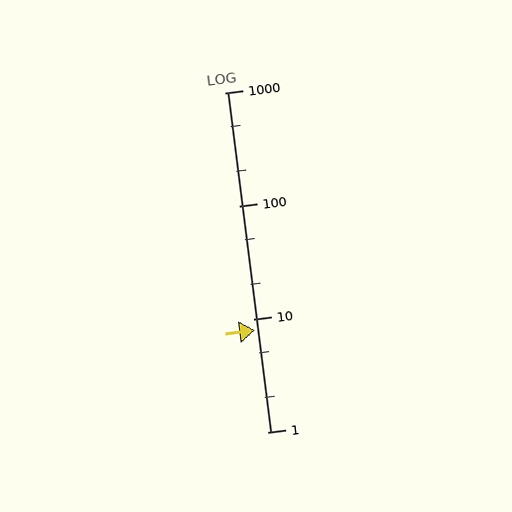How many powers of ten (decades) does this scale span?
The scale spans 3 decades, from 1 to 1000.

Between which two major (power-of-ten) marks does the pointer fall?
The pointer is between 1 and 10.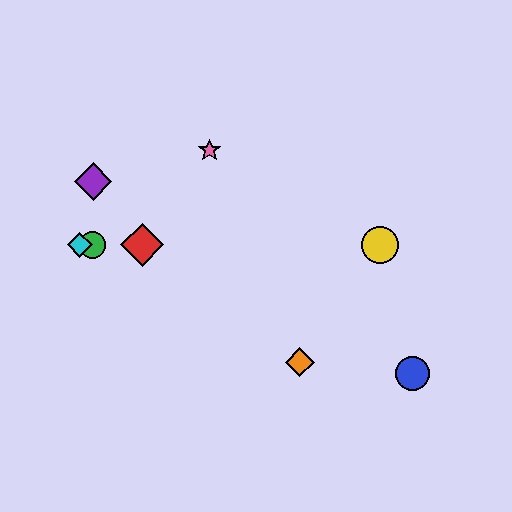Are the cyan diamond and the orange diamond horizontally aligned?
No, the cyan diamond is at y≈245 and the orange diamond is at y≈362.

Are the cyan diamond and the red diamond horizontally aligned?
Yes, both are at y≈245.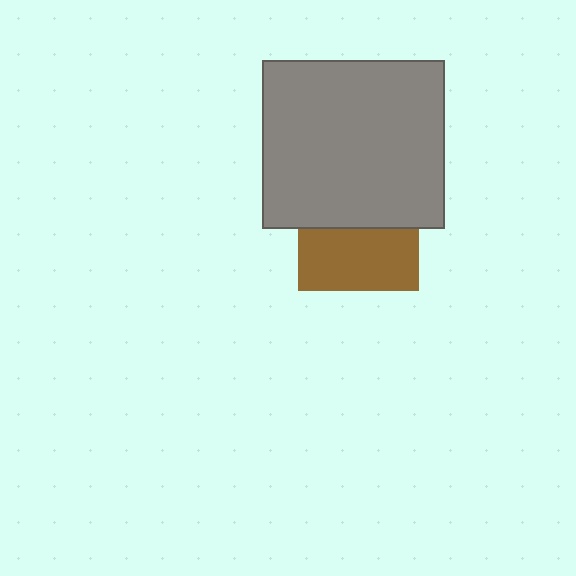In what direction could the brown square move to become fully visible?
The brown square could move down. That would shift it out from behind the gray rectangle entirely.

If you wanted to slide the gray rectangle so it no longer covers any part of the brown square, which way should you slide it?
Slide it up — that is the most direct way to separate the two shapes.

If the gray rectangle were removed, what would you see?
You would see the complete brown square.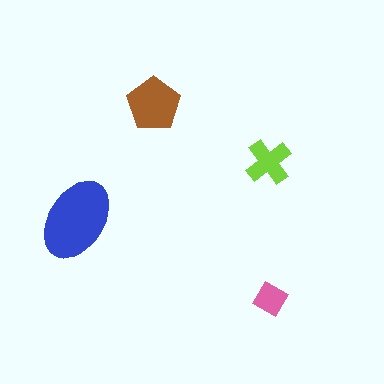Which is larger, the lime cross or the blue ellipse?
The blue ellipse.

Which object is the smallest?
The pink diamond.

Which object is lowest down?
The pink diamond is bottommost.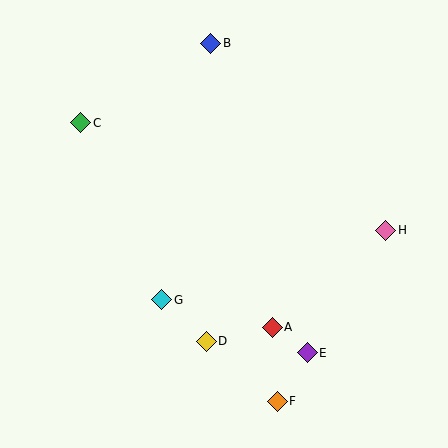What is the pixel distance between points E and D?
The distance between E and D is 102 pixels.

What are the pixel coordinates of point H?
Point H is at (386, 230).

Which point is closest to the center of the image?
Point G at (162, 300) is closest to the center.